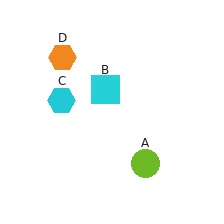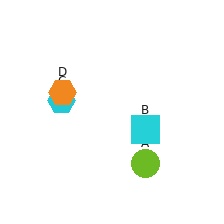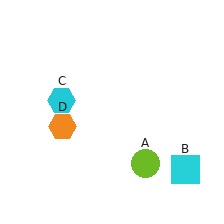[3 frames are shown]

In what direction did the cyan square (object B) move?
The cyan square (object B) moved down and to the right.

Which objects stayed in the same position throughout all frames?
Lime circle (object A) and cyan hexagon (object C) remained stationary.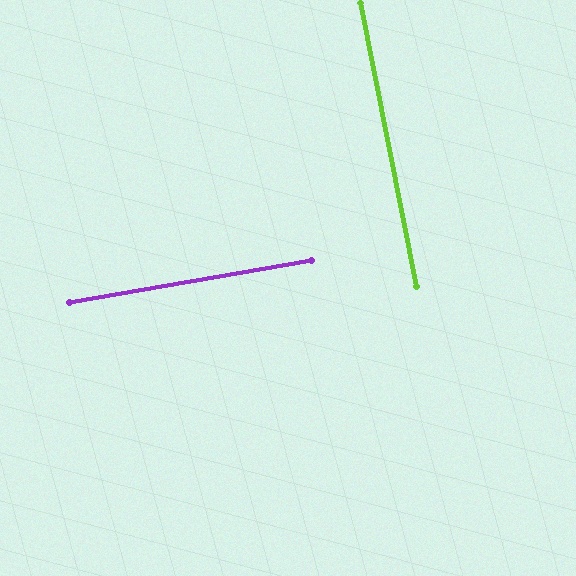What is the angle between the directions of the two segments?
Approximately 89 degrees.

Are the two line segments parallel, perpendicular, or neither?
Perpendicular — they meet at approximately 89°.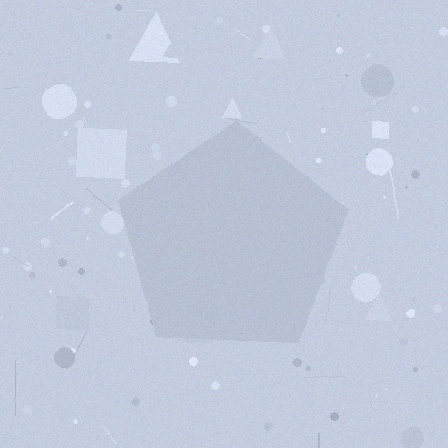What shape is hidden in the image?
A pentagon is hidden in the image.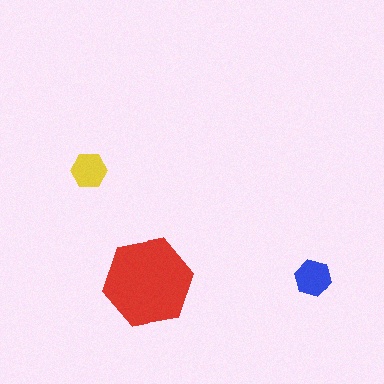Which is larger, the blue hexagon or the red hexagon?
The red one.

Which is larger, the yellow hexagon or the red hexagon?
The red one.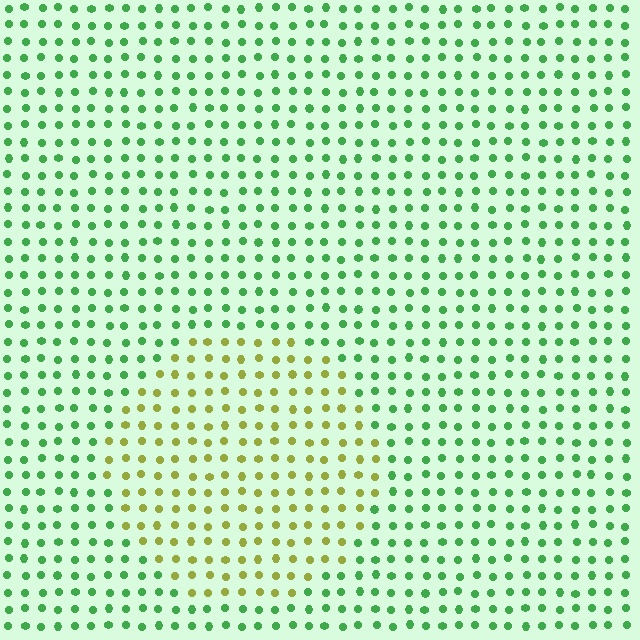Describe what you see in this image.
The image is filled with small green elements in a uniform arrangement. A circle-shaped region is visible where the elements are tinted to a slightly different hue, forming a subtle color boundary.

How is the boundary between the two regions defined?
The boundary is defined purely by a slight shift in hue (about 56 degrees). Spacing, size, and orientation are identical on both sides.